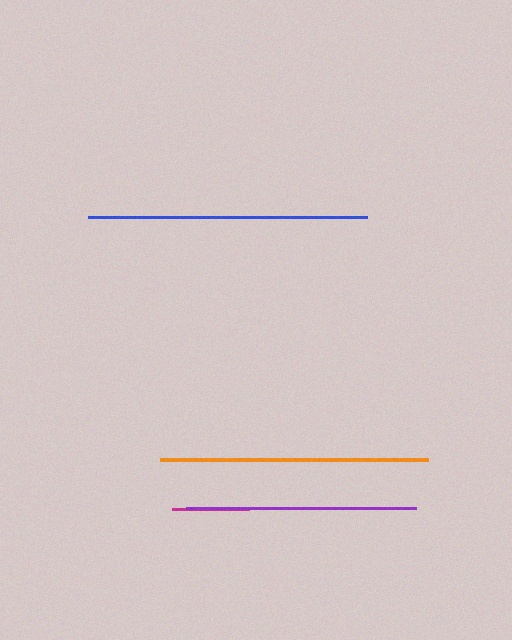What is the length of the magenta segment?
The magenta segment is approximately 76 pixels long.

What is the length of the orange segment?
The orange segment is approximately 267 pixels long.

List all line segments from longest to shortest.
From longest to shortest: blue, orange, purple, magenta.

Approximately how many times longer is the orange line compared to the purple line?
The orange line is approximately 1.2 times the length of the purple line.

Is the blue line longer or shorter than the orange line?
The blue line is longer than the orange line.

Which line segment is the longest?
The blue line is the longest at approximately 279 pixels.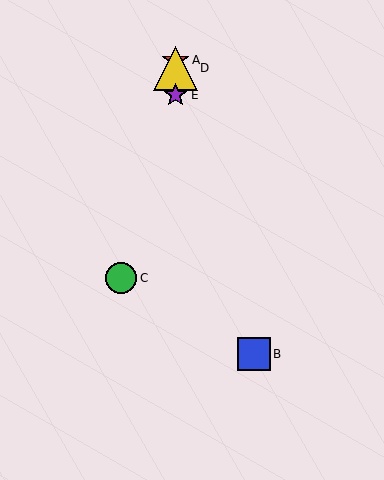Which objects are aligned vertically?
Objects A, D, E are aligned vertically.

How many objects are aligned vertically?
3 objects (A, D, E) are aligned vertically.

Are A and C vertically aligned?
No, A is at x≈176 and C is at x≈121.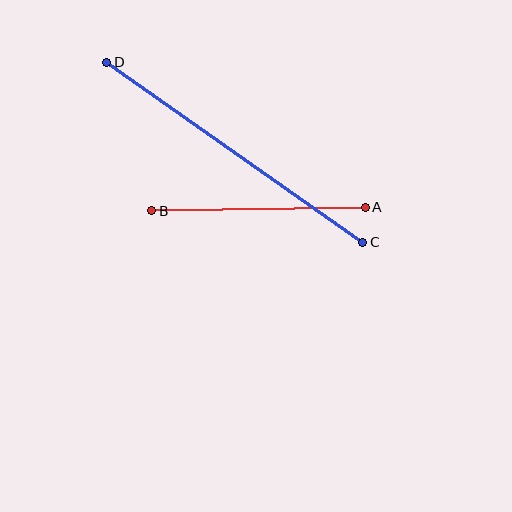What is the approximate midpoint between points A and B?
The midpoint is at approximately (259, 209) pixels.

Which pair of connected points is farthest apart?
Points C and D are farthest apart.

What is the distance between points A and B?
The distance is approximately 213 pixels.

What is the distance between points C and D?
The distance is approximately 313 pixels.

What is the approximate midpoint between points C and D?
The midpoint is at approximately (235, 152) pixels.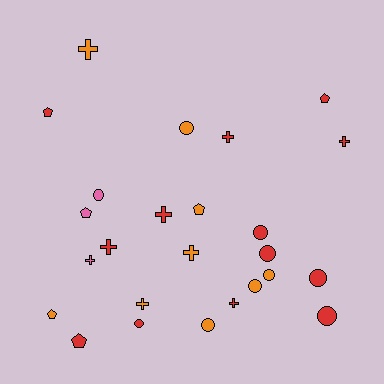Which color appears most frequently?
Red, with 13 objects.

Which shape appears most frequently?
Circle, with 10 objects.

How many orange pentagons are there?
There are 2 orange pentagons.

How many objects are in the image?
There are 25 objects.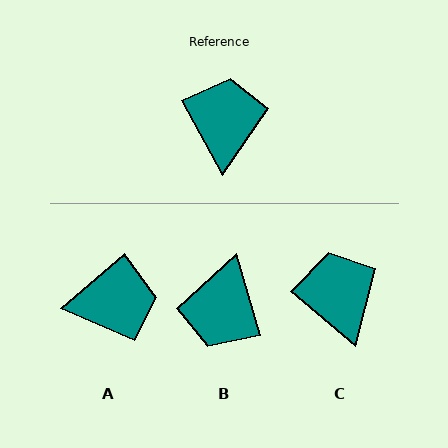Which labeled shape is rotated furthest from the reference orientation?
B, about 168 degrees away.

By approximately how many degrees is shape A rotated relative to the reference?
Approximately 78 degrees clockwise.